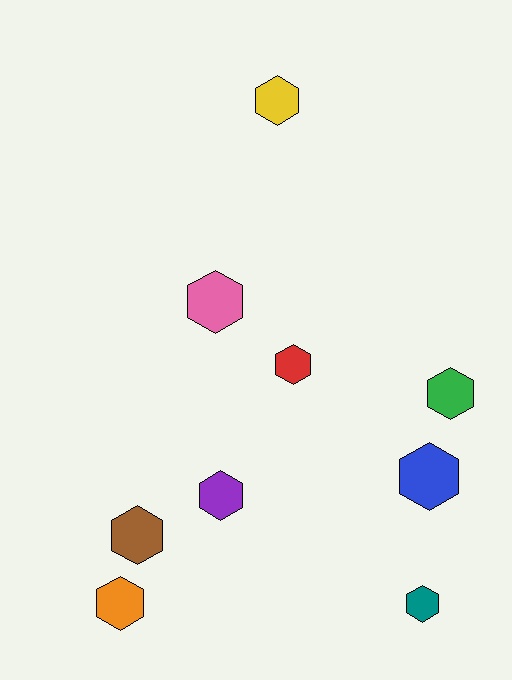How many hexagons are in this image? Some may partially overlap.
There are 9 hexagons.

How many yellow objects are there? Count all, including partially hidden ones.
There is 1 yellow object.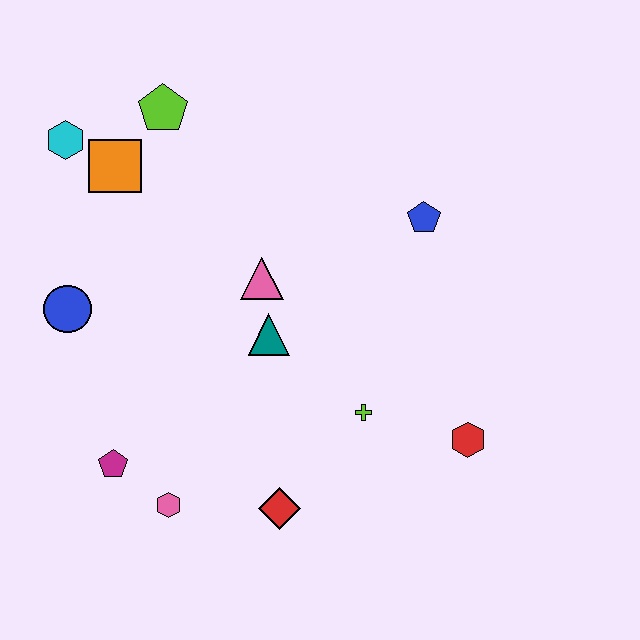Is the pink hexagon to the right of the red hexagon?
No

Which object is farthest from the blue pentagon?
The magenta pentagon is farthest from the blue pentagon.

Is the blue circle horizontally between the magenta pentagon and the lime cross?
No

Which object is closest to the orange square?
The cyan hexagon is closest to the orange square.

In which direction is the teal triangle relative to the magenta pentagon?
The teal triangle is to the right of the magenta pentagon.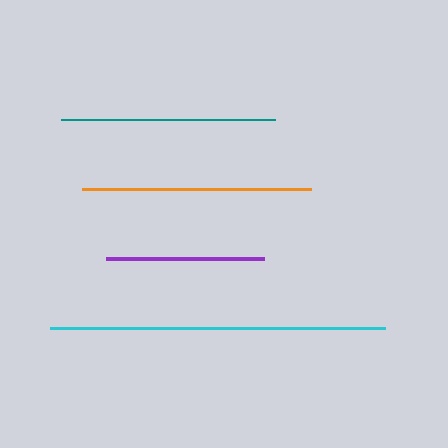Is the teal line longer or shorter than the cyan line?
The cyan line is longer than the teal line.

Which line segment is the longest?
The cyan line is the longest at approximately 335 pixels.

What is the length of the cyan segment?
The cyan segment is approximately 335 pixels long.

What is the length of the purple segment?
The purple segment is approximately 158 pixels long.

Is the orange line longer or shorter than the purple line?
The orange line is longer than the purple line.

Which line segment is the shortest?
The purple line is the shortest at approximately 158 pixels.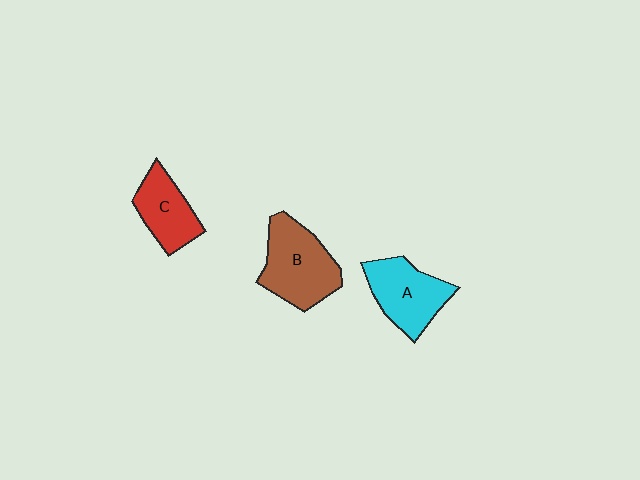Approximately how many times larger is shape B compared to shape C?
Approximately 1.5 times.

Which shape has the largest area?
Shape B (brown).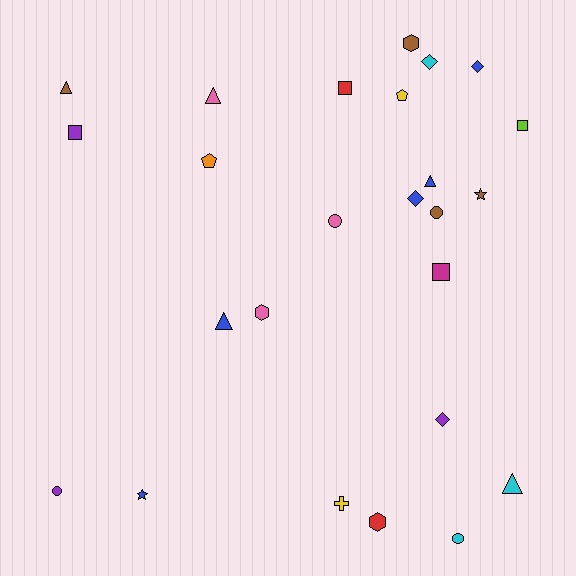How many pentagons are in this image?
There are 2 pentagons.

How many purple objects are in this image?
There are 3 purple objects.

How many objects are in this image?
There are 25 objects.